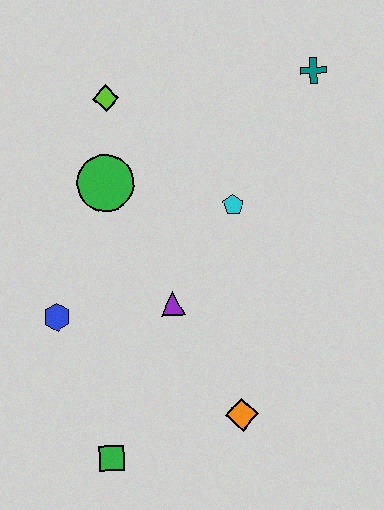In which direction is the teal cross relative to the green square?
The teal cross is above the green square.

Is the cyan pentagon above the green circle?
No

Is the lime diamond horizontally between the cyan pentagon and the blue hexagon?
Yes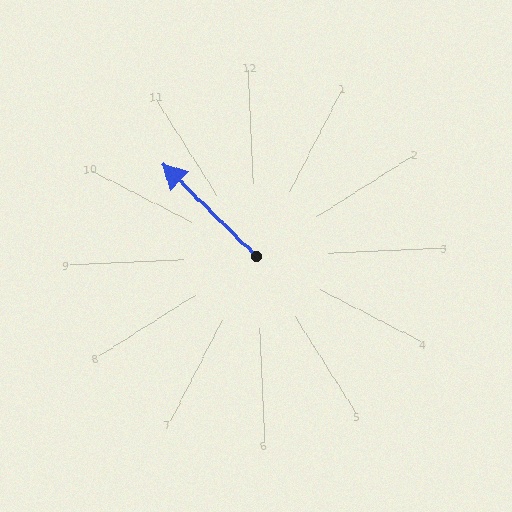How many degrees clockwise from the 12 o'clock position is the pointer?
Approximately 317 degrees.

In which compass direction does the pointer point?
Northwest.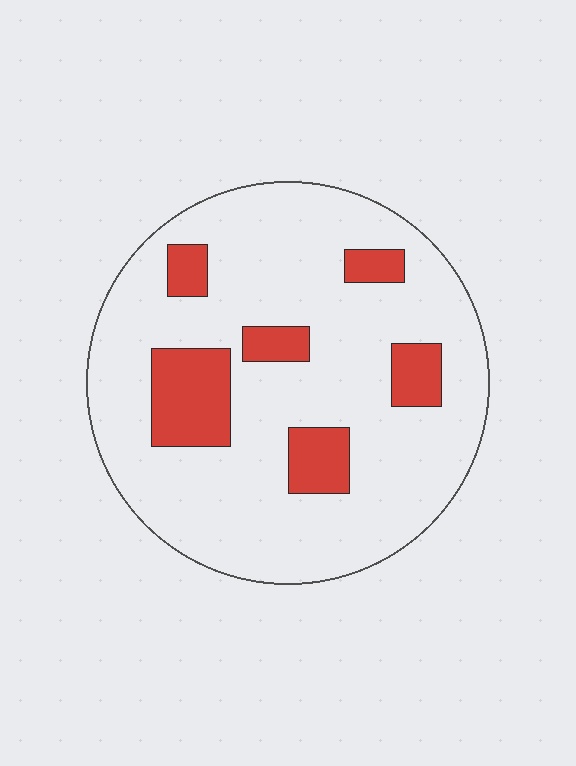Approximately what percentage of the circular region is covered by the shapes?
Approximately 15%.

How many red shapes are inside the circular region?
6.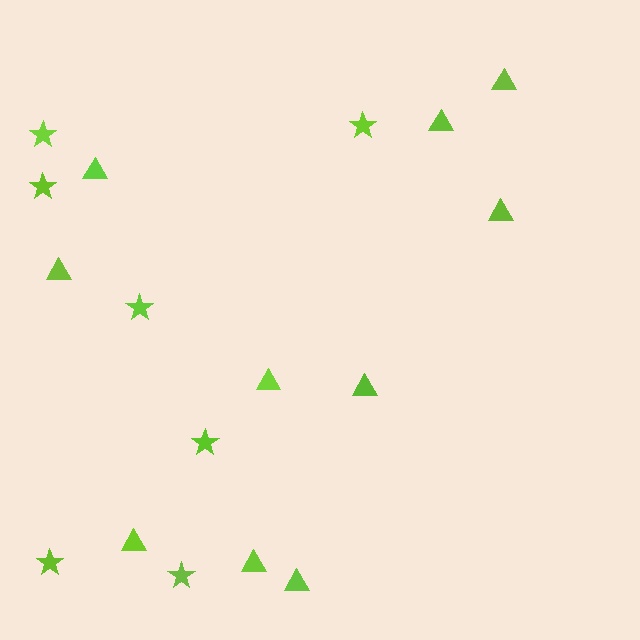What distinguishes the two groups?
There are 2 groups: one group of stars (7) and one group of triangles (10).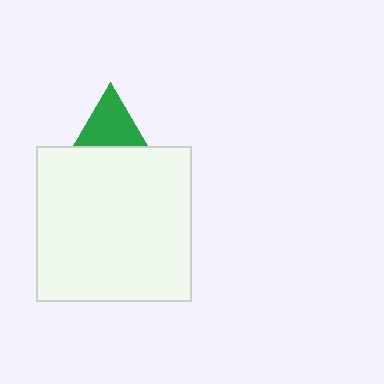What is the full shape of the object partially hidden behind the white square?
The partially hidden object is a green triangle.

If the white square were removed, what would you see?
You would see the complete green triangle.